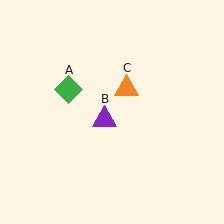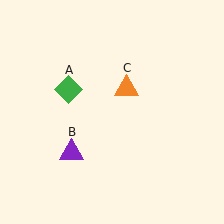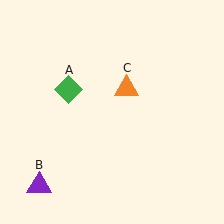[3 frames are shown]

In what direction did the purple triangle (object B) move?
The purple triangle (object B) moved down and to the left.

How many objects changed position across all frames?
1 object changed position: purple triangle (object B).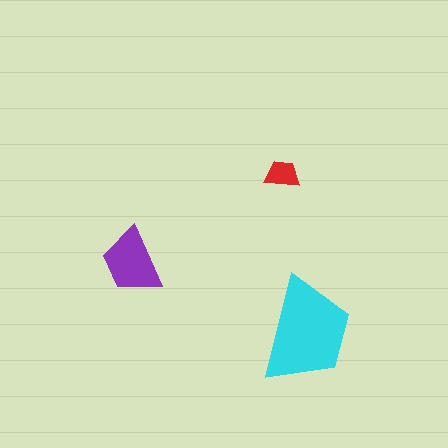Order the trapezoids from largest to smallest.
the cyan one, the purple one, the red one.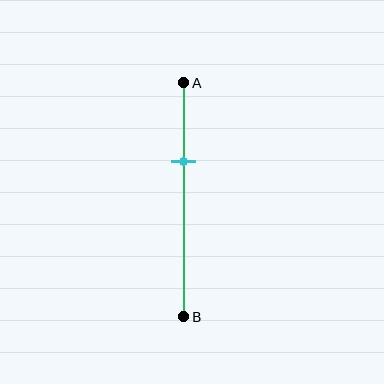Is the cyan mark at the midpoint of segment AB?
No, the mark is at about 35% from A, not at the 50% midpoint.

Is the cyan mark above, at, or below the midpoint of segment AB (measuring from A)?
The cyan mark is above the midpoint of segment AB.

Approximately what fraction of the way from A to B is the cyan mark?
The cyan mark is approximately 35% of the way from A to B.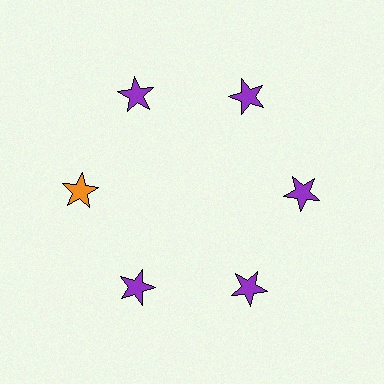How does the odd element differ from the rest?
It has a different color: orange instead of purple.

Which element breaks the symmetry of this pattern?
The orange star at roughly the 9 o'clock position breaks the symmetry. All other shapes are purple stars.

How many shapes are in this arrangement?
There are 6 shapes arranged in a ring pattern.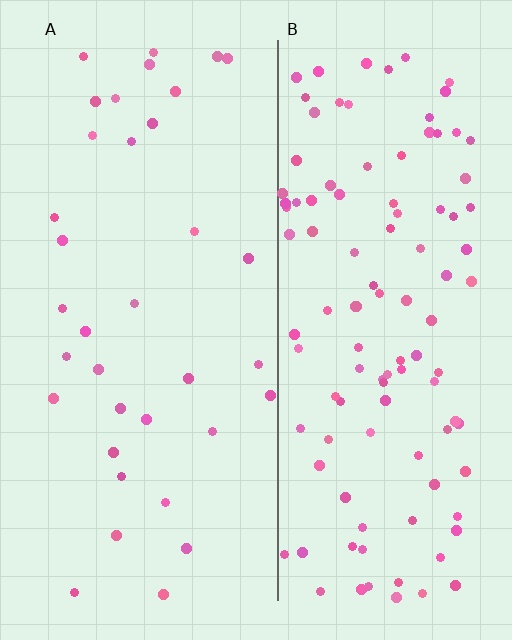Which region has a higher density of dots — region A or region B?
B (the right).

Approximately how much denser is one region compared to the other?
Approximately 3.2× — region B over region A.